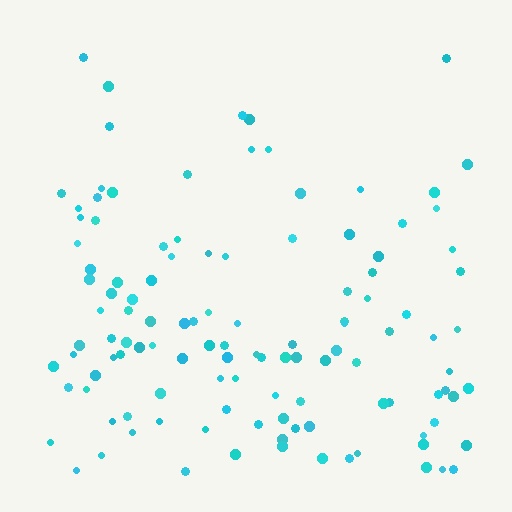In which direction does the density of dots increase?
From top to bottom, with the bottom side densest.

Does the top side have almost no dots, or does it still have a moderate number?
Still a moderate number, just noticeably fewer than the bottom.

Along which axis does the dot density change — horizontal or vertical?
Vertical.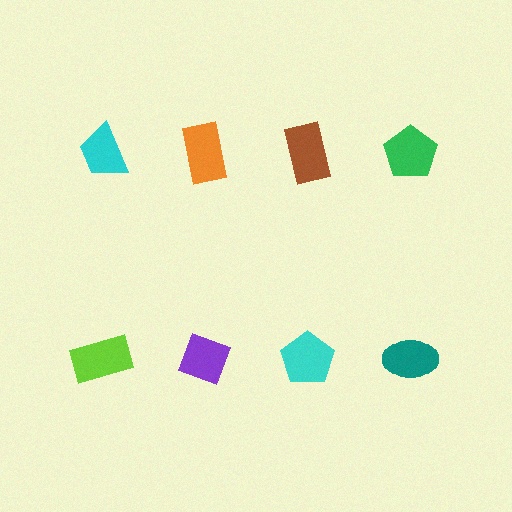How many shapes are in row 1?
4 shapes.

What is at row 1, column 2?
An orange rectangle.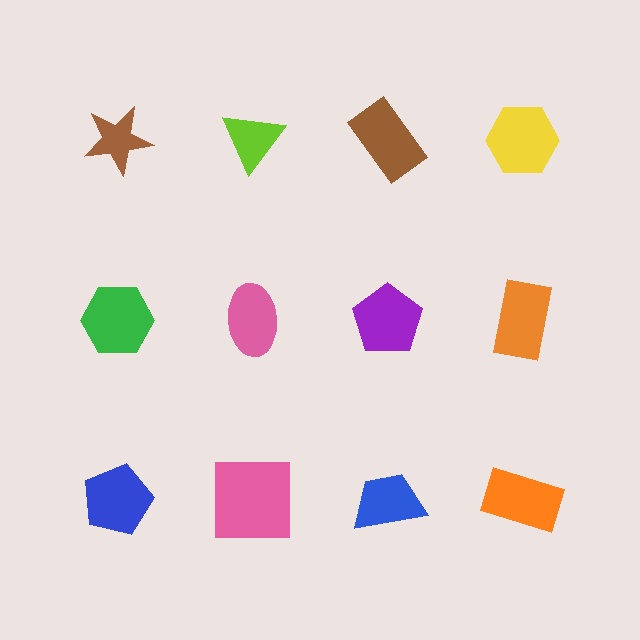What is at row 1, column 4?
A yellow hexagon.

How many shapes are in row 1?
4 shapes.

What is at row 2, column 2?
A pink ellipse.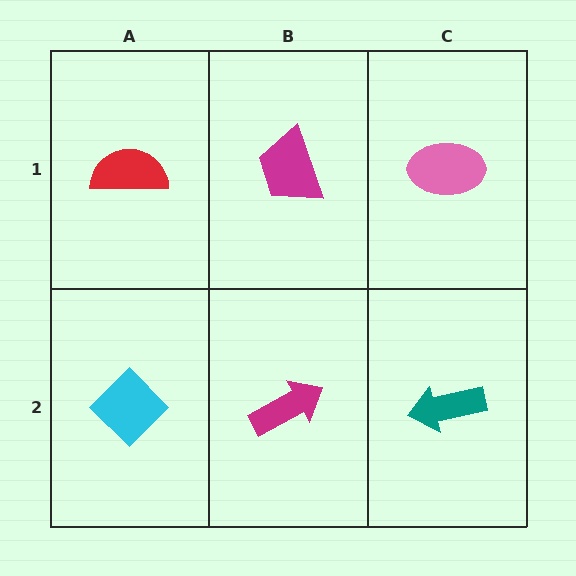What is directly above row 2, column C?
A pink ellipse.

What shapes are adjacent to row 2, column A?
A red semicircle (row 1, column A), a magenta arrow (row 2, column B).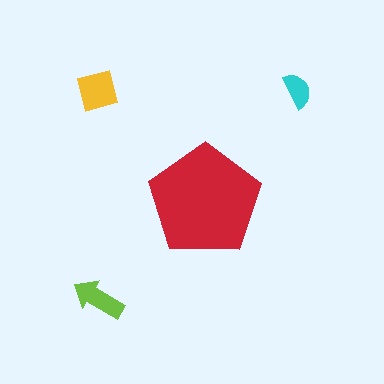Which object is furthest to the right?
The cyan semicircle is rightmost.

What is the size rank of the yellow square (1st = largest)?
2nd.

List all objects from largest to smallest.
The red pentagon, the yellow square, the lime arrow, the cyan semicircle.